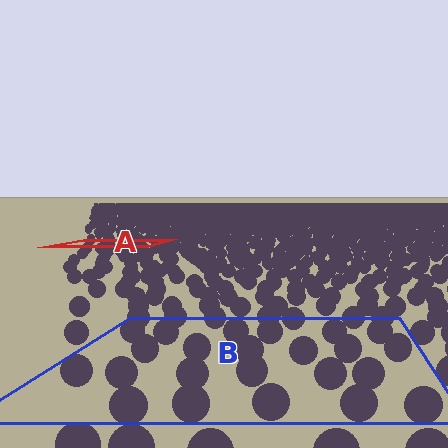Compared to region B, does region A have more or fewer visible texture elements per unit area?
Region A has more texture elements per unit area — they are packed more densely because it is farther away.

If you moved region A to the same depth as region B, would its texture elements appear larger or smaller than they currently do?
They would appear larger. At a closer depth, the same texture elements are projected at a bigger on-screen size.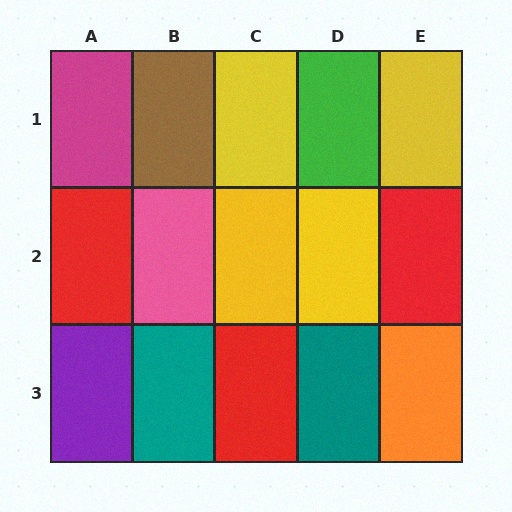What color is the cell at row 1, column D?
Green.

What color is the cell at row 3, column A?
Purple.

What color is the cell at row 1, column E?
Yellow.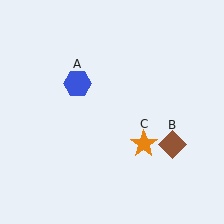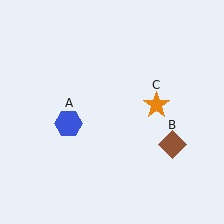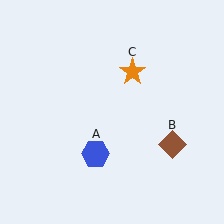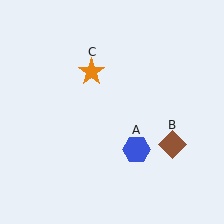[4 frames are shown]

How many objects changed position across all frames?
2 objects changed position: blue hexagon (object A), orange star (object C).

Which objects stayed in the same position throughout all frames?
Brown diamond (object B) remained stationary.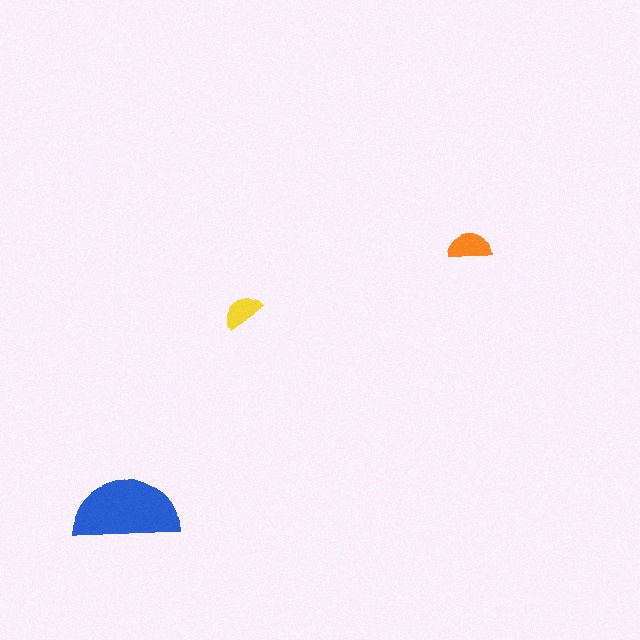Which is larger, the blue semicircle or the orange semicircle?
The blue one.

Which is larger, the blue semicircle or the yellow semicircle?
The blue one.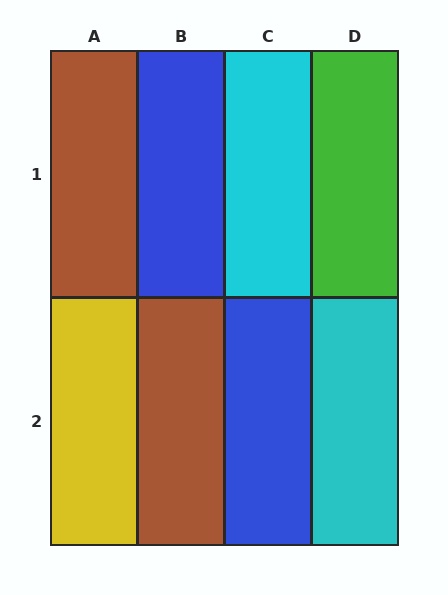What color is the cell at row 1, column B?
Blue.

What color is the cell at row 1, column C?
Cyan.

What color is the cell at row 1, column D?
Green.